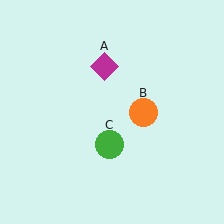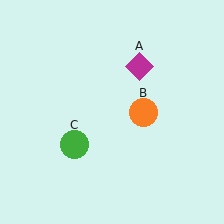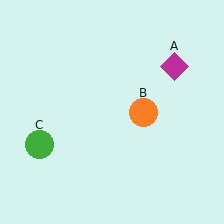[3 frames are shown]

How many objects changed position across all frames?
2 objects changed position: magenta diamond (object A), green circle (object C).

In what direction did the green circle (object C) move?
The green circle (object C) moved left.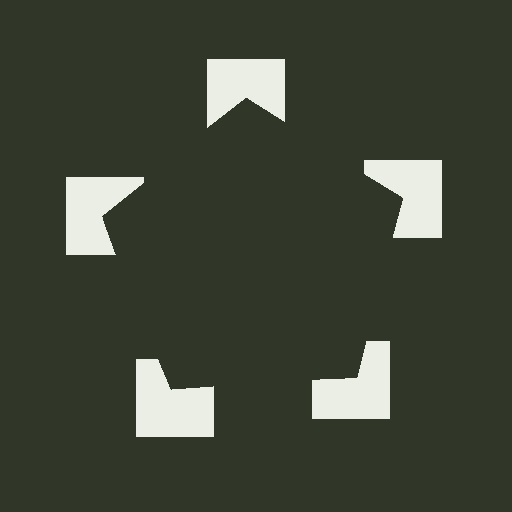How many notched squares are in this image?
There are 5 — one at each vertex of the illusory pentagon.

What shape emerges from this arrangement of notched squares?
An illusory pentagon — its edges are inferred from the aligned wedge cuts in the notched squares, not physically drawn.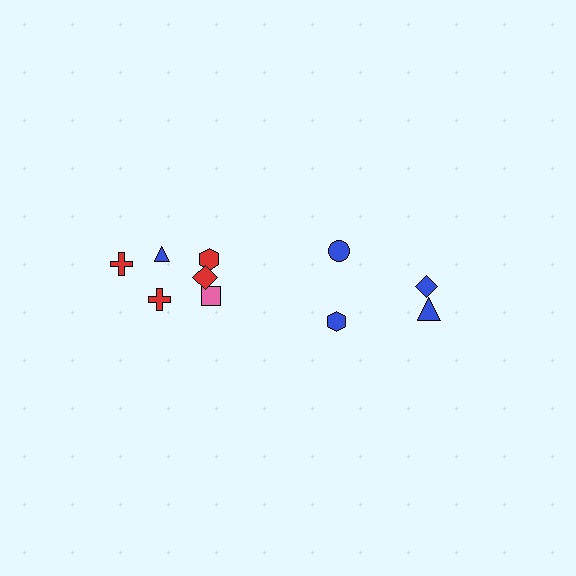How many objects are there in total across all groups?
There are 10 objects.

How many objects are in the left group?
There are 6 objects.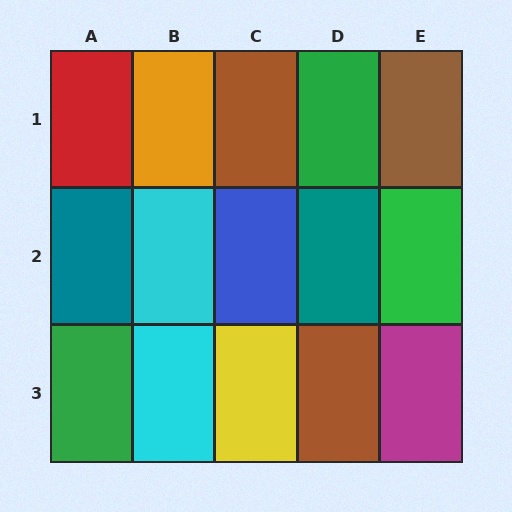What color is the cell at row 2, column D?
Teal.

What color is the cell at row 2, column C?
Blue.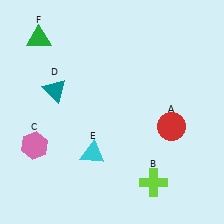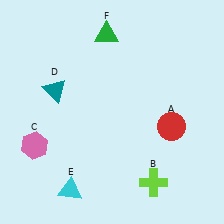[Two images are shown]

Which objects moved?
The objects that moved are: the cyan triangle (E), the green triangle (F).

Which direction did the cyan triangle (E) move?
The cyan triangle (E) moved down.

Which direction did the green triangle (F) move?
The green triangle (F) moved right.